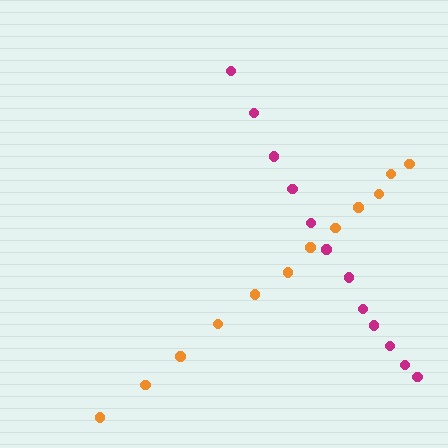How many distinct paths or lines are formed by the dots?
There are 2 distinct paths.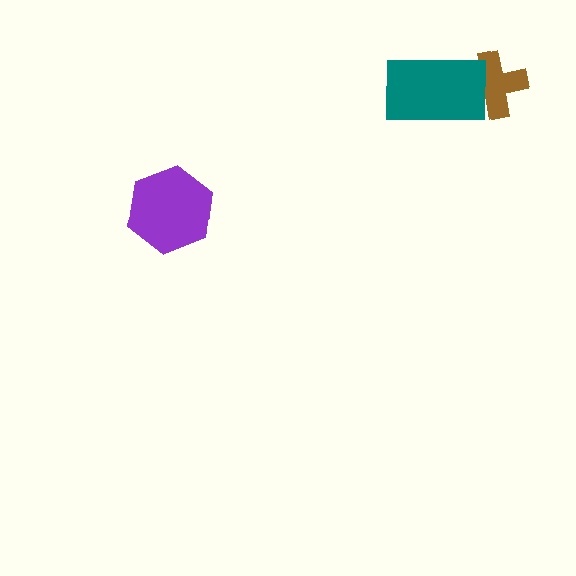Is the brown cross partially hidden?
Yes, it is partially covered by another shape.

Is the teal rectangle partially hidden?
No, no other shape covers it.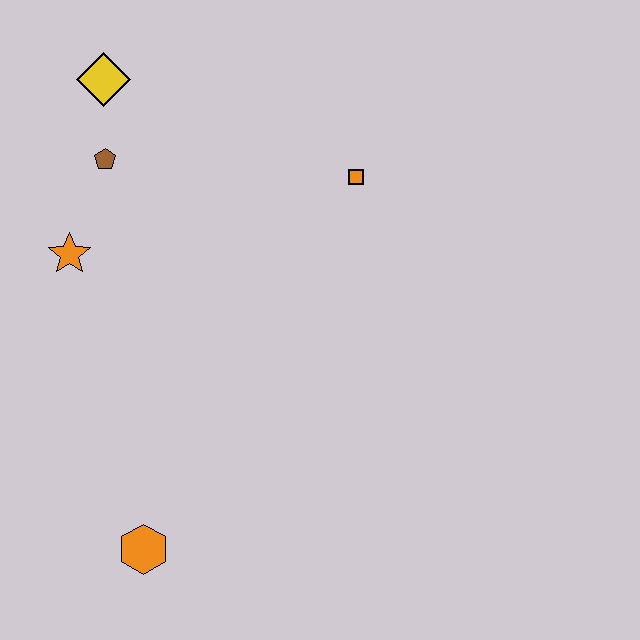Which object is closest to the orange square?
The brown pentagon is closest to the orange square.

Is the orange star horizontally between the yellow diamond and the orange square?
No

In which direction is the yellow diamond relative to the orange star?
The yellow diamond is above the orange star.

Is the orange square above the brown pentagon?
No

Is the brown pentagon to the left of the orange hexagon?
Yes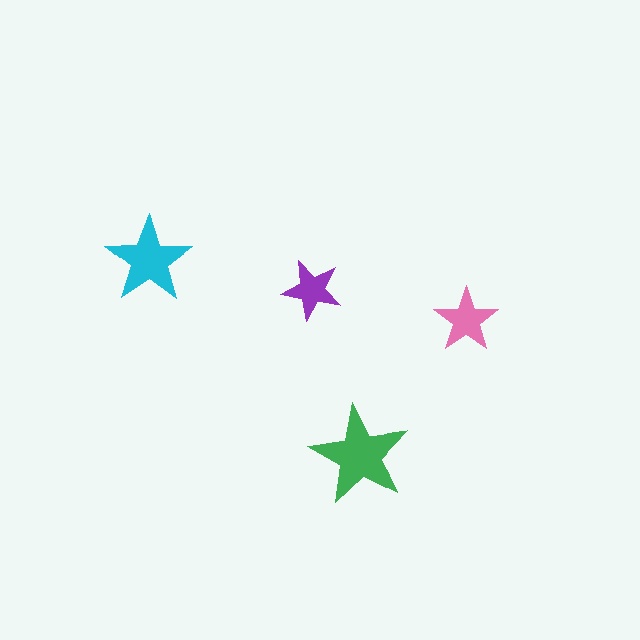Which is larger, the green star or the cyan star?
The green one.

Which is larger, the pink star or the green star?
The green one.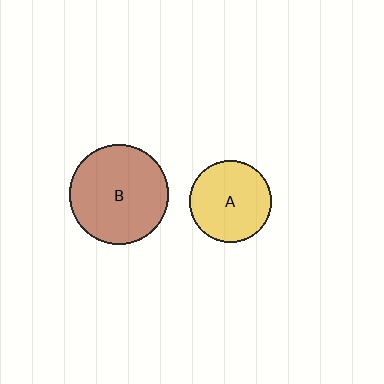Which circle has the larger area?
Circle B (brown).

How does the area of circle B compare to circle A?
Approximately 1.5 times.